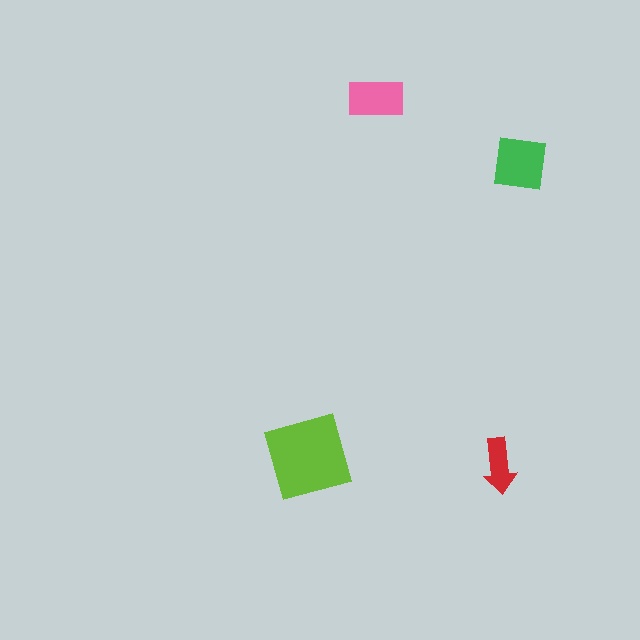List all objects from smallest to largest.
The red arrow, the pink rectangle, the green square, the lime diamond.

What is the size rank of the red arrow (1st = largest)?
4th.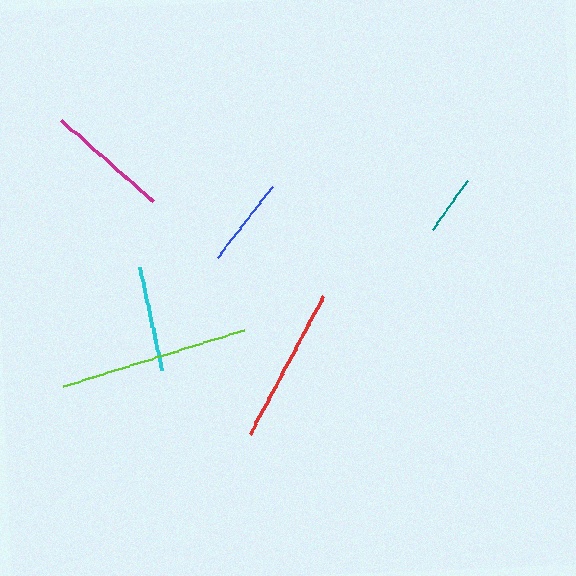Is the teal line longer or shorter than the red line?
The red line is longer than the teal line.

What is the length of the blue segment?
The blue segment is approximately 90 pixels long.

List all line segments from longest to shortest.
From longest to shortest: lime, red, magenta, cyan, blue, teal.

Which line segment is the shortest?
The teal line is the shortest at approximately 61 pixels.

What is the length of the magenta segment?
The magenta segment is approximately 123 pixels long.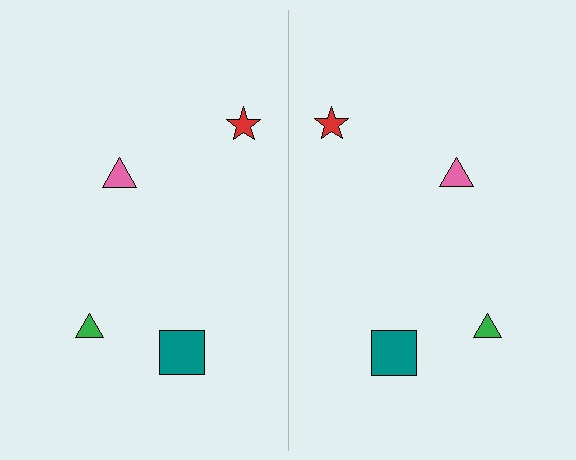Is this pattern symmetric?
Yes, this pattern has bilateral (reflection) symmetry.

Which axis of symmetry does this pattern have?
The pattern has a vertical axis of symmetry running through the center of the image.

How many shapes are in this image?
There are 8 shapes in this image.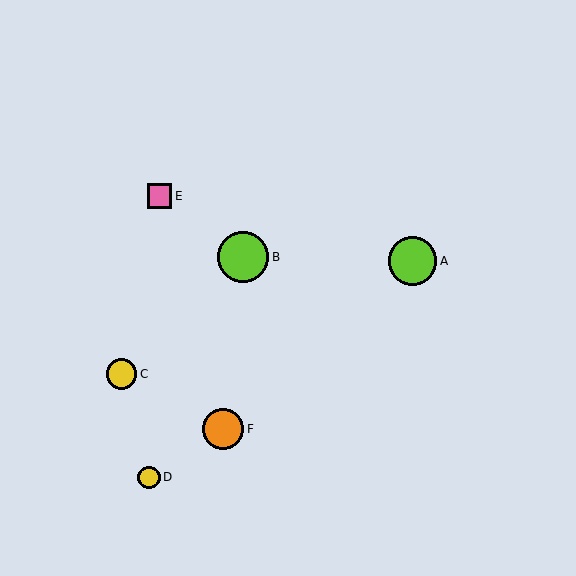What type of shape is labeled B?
Shape B is a lime circle.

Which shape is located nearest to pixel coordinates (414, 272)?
The lime circle (labeled A) at (412, 261) is nearest to that location.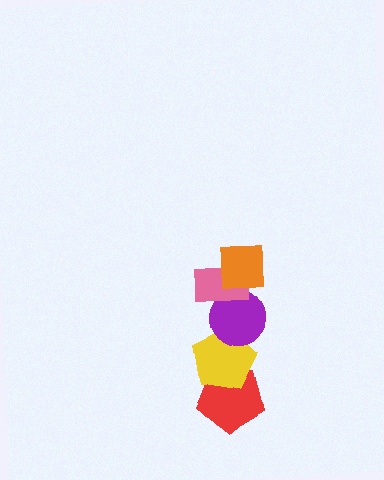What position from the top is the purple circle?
The purple circle is 3rd from the top.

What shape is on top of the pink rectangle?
The orange square is on top of the pink rectangle.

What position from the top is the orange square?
The orange square is 1st from the top.